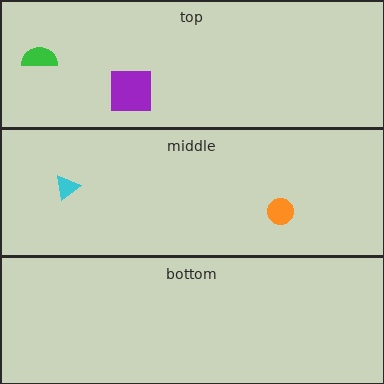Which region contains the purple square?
The top region.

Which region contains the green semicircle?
The top region.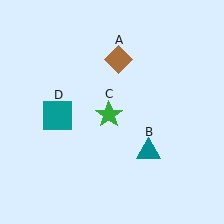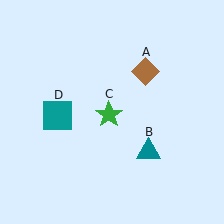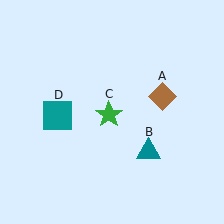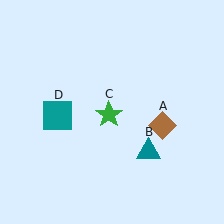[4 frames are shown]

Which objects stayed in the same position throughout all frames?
Teal triangle (object B) and green star (object C) and teal square (object D) remained stationary.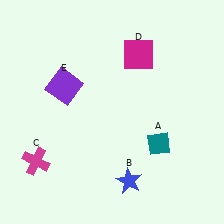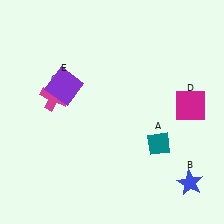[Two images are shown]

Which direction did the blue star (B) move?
The blue star (B) moved right.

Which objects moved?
The objects that moved are: the blue star (B), the magenta cross (C), the magenta square (D).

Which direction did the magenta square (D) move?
The magenta square (D) moved down.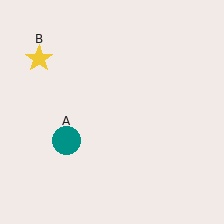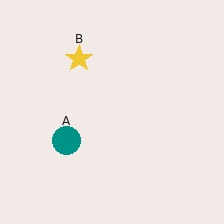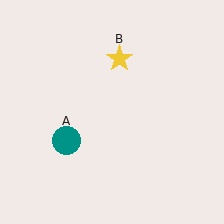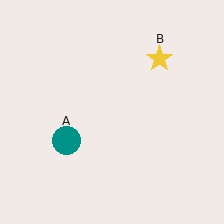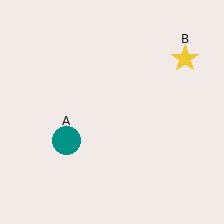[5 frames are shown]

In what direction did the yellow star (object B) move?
The yellow star (object B) moved right.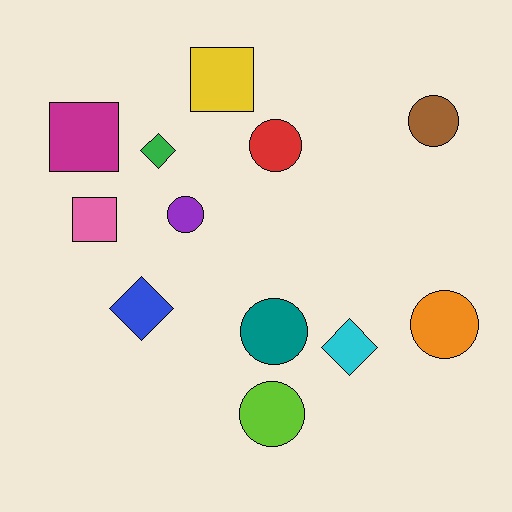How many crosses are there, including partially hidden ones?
There are no crosses.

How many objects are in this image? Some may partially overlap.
There are 12 objects.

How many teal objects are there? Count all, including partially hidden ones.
There is 1 teal object.